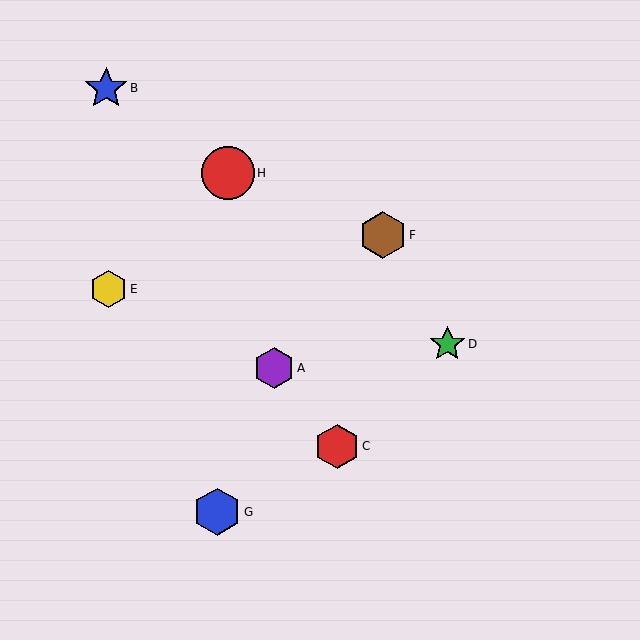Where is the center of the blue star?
The center of the blue star is at (106, 88).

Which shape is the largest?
The red circle (labeled H) is the largest.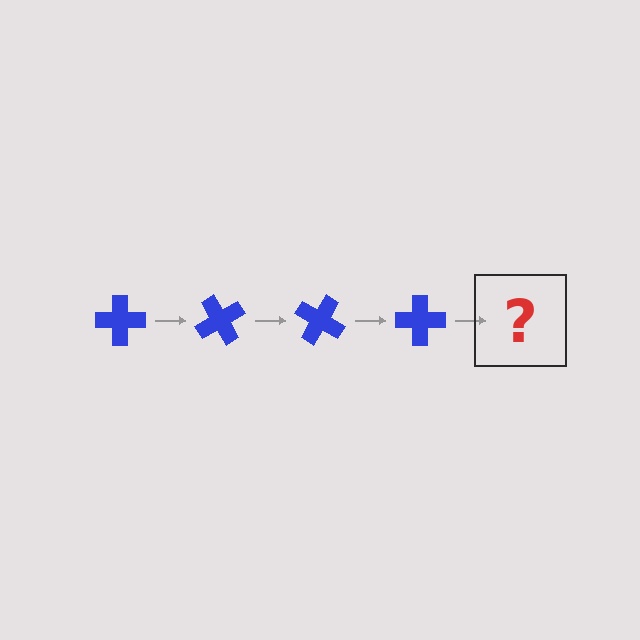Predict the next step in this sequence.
The next step is a blue cross rotated 240 degrees.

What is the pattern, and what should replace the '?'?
The pattern is that the cross rotates 60 degrees each step. The '?' should be a blue cross rotated 240 degrees.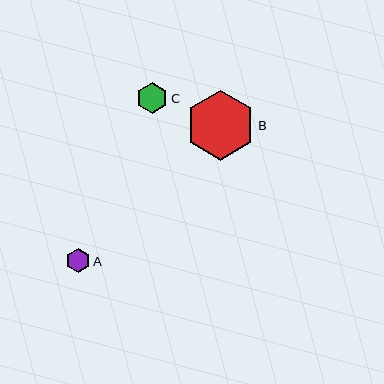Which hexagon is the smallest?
Hexagon A is the smallest with a size of approximately 24 pixels.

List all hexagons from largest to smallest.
From largest to smallest: B, C, A.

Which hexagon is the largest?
Hexagon B is the largest with a size of approximately 70 pixels.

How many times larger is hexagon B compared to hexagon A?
Hexagon B is approximately 2.9 times the size of hexagon A.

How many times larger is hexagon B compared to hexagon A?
Hexagon B is approximately 2.9 times the size of hexagon A.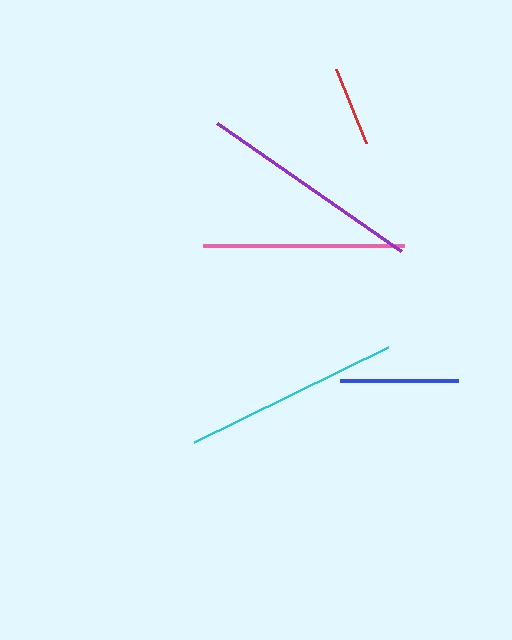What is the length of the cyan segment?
The cyan segment is approximately 216 pixels long.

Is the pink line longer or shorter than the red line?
The pink line is longer than the red line.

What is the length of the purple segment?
The purple segment is approximately 224 pixels long.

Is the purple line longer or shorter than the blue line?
The purple line is longer than the blue line.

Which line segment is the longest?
The purple line is the longest at approximately 224 pixels.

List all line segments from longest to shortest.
From longest to shortest: purple, cyan, pink, blue, red.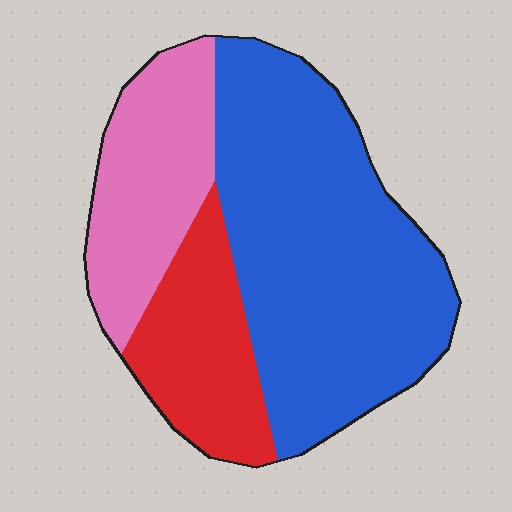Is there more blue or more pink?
Blue.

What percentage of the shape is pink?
Pink covers roughly 25% of the shape.